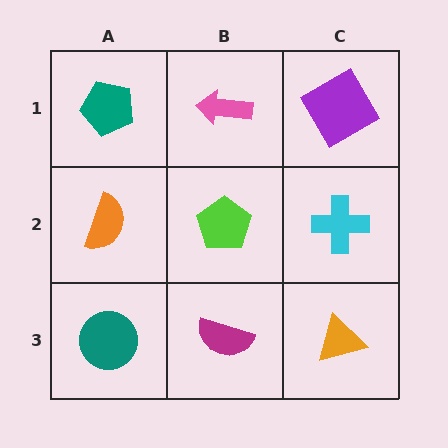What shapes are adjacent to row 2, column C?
A purple diamond (row 1, column C), an orange triangle (row 3, column C), a lime pentagon (row 2, column B).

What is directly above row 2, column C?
A purple diamond.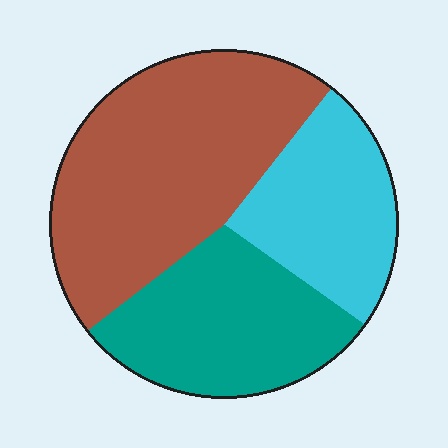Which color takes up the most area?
Brown, at roughly 45%.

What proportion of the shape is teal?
Teal covers roughly 30% of the shape.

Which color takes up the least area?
Cyan, at roughly 25%.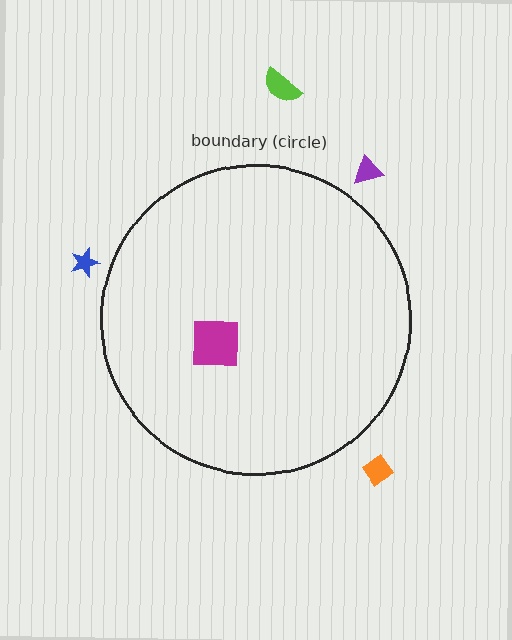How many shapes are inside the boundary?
1 inside, 4 outside.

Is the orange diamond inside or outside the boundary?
Outside.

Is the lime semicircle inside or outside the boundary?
Outside.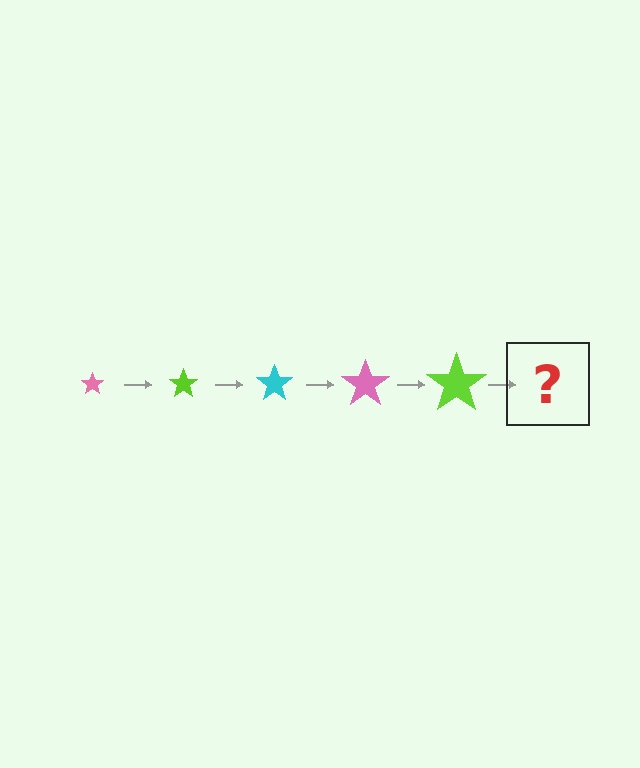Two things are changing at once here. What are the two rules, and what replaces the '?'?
The two rules are that the star grows larger each step and the color cycles through pink, lime, and cyan. The '?' should be a cyan star, larger than the previous one.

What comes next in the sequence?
The next element should be a cyan star, larger than the previous one.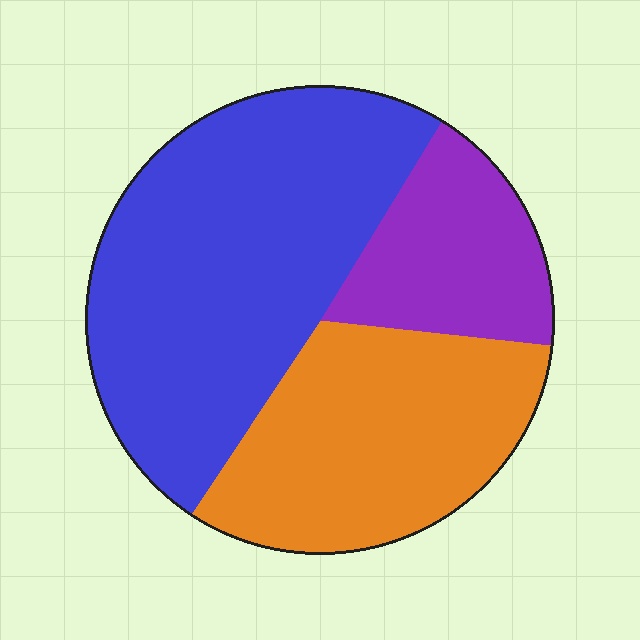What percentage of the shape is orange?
Orange takes up about one third (1/3) of the shape.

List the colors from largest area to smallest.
From largest to smallest: blue, orange, purple.